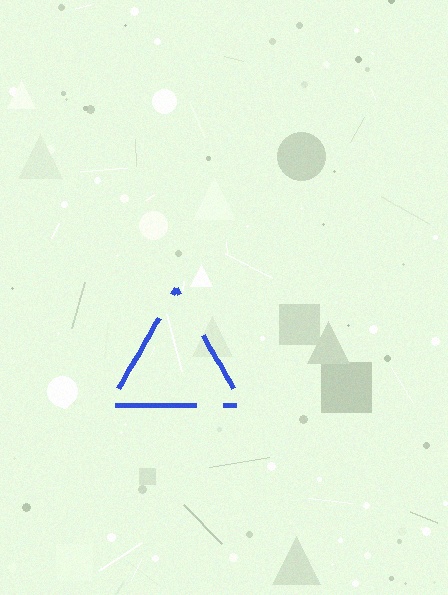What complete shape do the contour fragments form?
The contour fragments form a triangle.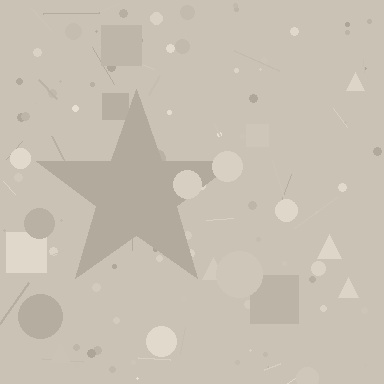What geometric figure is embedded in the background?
A star is embedded in the background.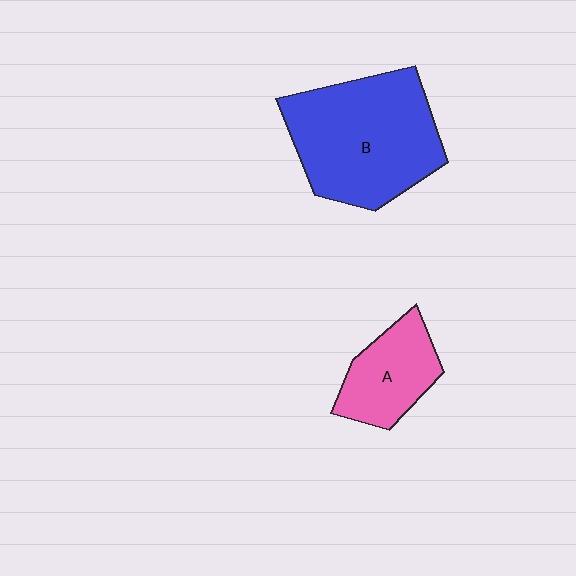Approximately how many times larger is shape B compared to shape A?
Approximately 2.1 times.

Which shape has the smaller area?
Shape A (pink).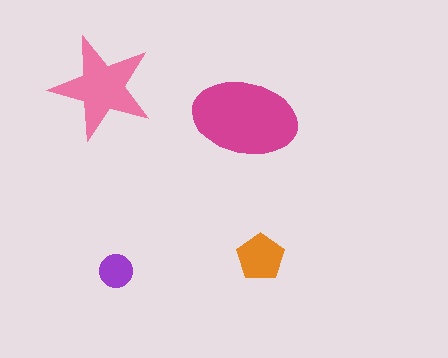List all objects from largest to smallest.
The magenta ellipse, the pink star, the orange pentagon, the purple circle.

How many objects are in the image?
There are 4 objects in the image.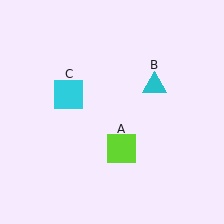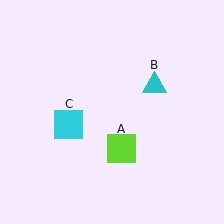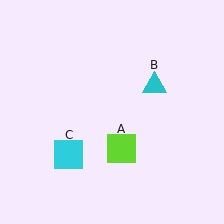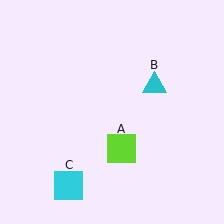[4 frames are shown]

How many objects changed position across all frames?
1 object changed position: cyan square (object C).